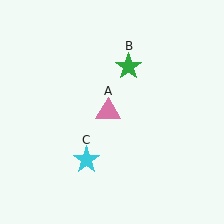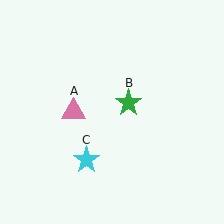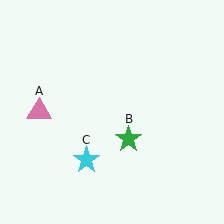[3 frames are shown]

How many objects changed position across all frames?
2 objects changed position: pink triangle (object A), green star (object B).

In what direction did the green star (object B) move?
The green star (object B) moved down.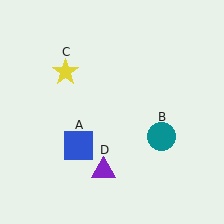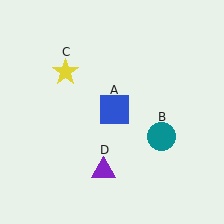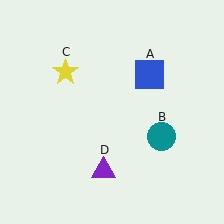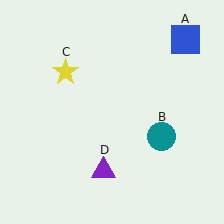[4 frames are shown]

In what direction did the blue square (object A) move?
The blue square (object A) moved up and to the right.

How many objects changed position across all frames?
1 object changed position: blue square (object A).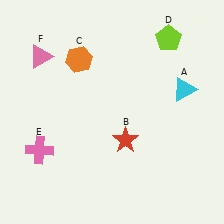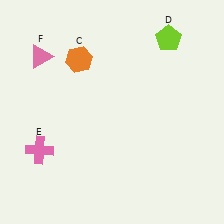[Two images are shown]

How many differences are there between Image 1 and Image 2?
There are 2 differences between the two images.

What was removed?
The cyan triangle (A), the red star (B) were removed in Image 2.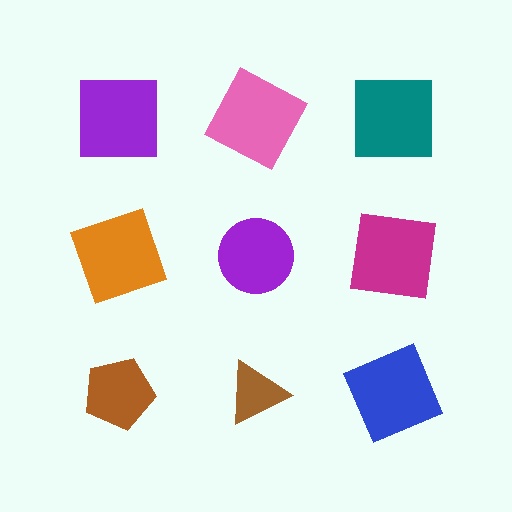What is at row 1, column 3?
A teal square.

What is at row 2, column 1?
An orange square.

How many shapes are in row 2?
3 shapes.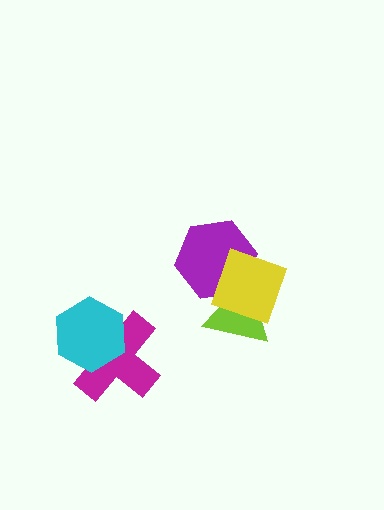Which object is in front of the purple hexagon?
The yellow diamond is in front of the purple hexagon.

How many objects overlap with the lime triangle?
2 objects overlap with the lime triangle.